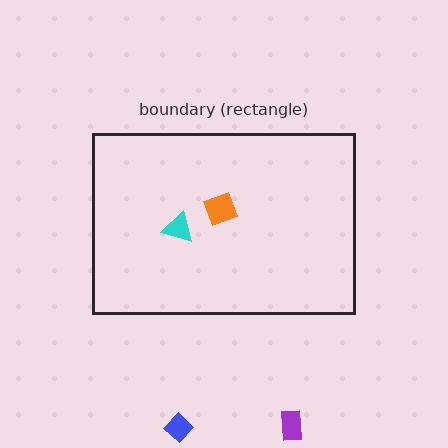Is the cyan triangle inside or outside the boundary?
Inside.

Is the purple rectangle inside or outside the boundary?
Outside.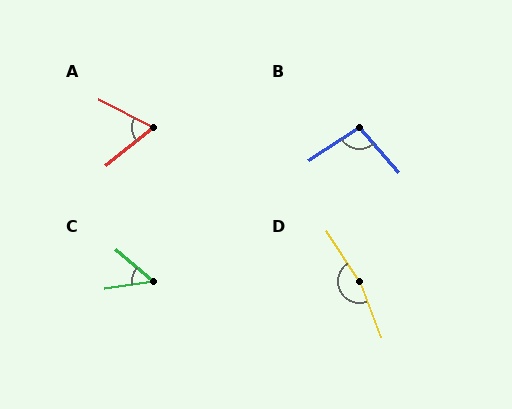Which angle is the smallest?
C, at approximately 49 degrees.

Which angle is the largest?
D, at approximately 168 degrees.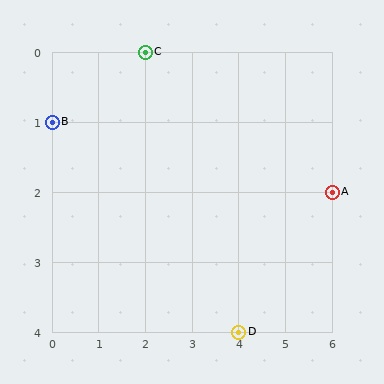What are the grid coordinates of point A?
Point A is at grid coordinates (6, 2).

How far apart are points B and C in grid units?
Points B and C are 2 columns and 1 row apart (about 2.2 grid units diagonally).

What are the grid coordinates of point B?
Point B is at grid coordinates (0, 1).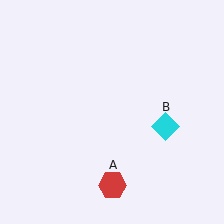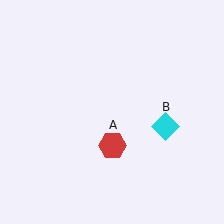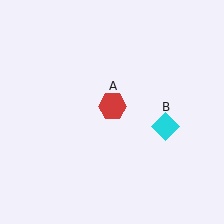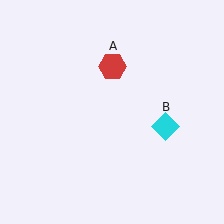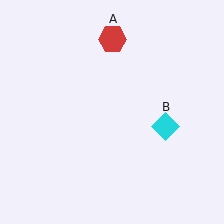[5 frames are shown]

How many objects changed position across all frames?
1 object changed position: red hexagon (object A).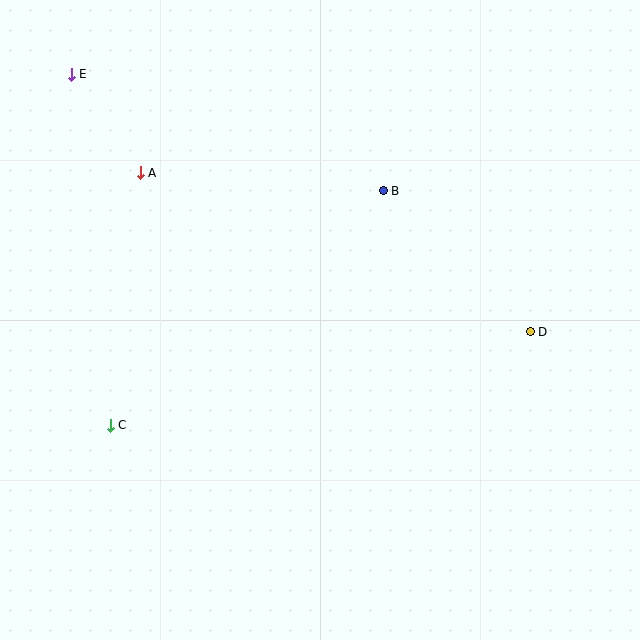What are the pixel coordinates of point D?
Point D is at (530, 332).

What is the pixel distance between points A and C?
The distance between A and C is 254 pixels.